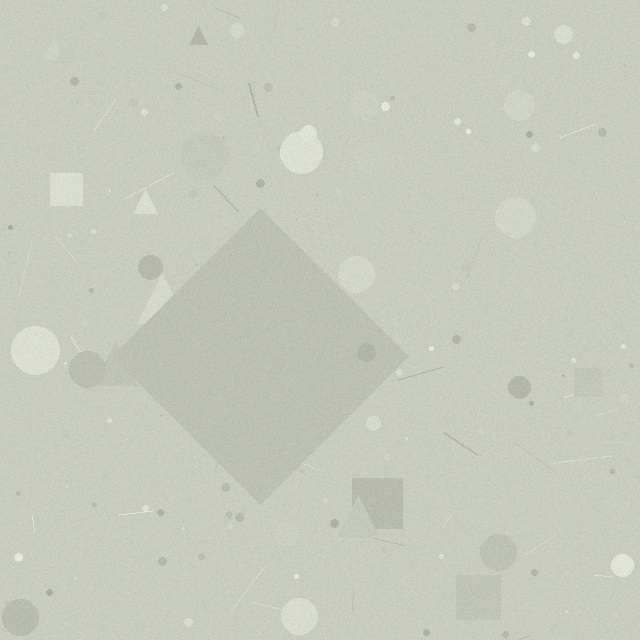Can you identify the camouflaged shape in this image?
The camouflaged shape is a diamond.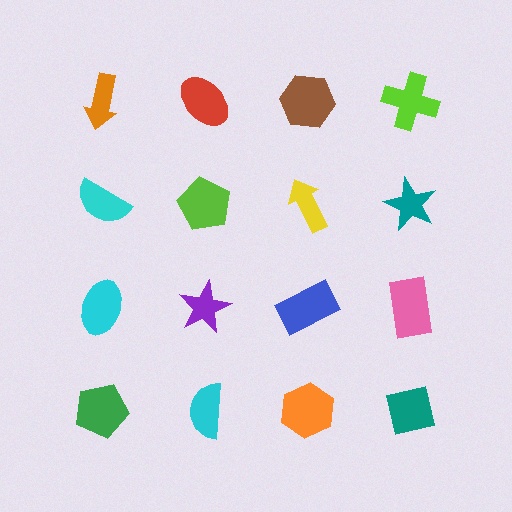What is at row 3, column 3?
A blue rectangle.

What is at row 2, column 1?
A cyan semicircle.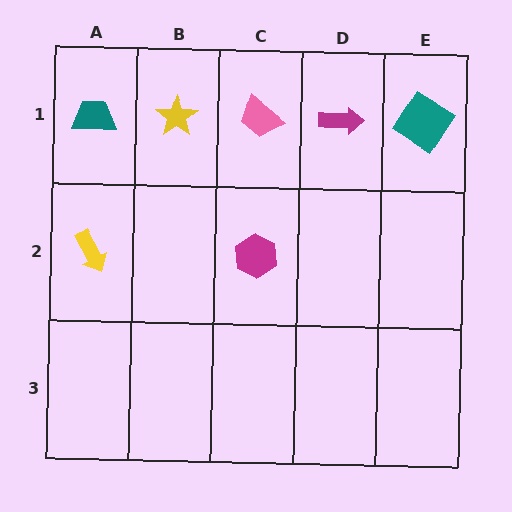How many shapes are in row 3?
0 shapes.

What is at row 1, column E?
A teal diamond.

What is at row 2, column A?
A yellow arrow.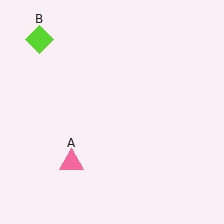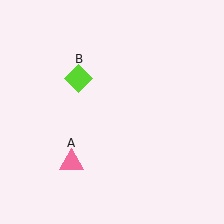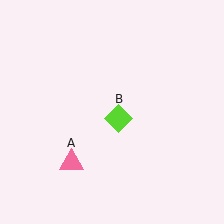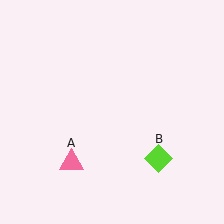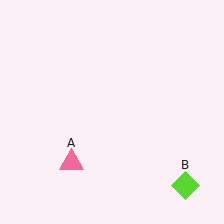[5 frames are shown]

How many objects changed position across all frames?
1 object changed position: lime diamond (object B).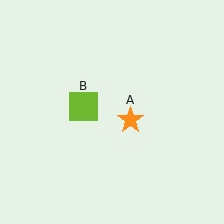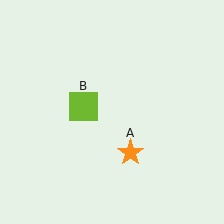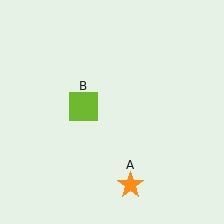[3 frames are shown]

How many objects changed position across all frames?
1 object changed position: orange star (object A).